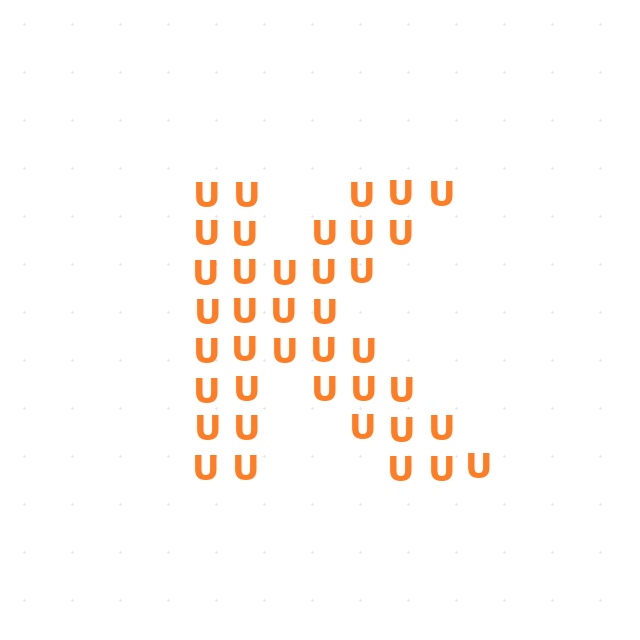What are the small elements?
The small elements are letter U's.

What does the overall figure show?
The overall figure shows the letter K.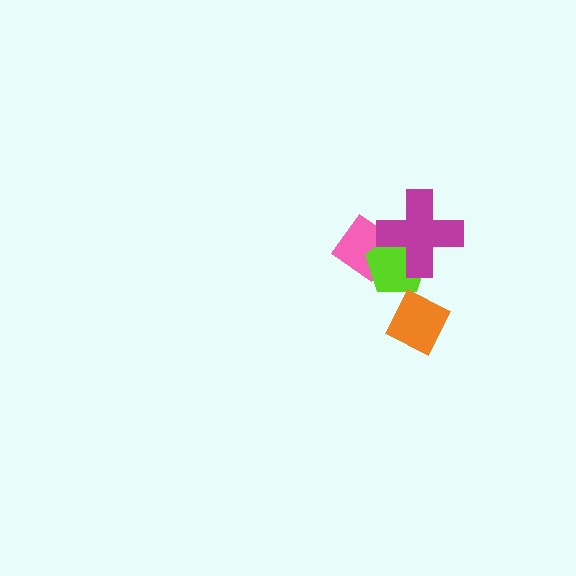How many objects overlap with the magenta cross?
2 objects overlap with the magenta cross.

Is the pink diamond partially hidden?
Yes, it is partially covered by another shape.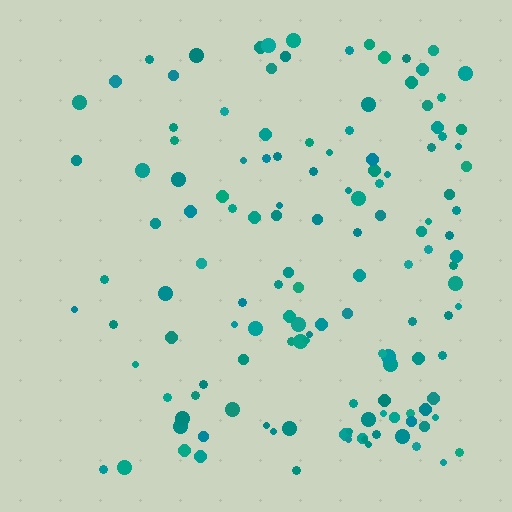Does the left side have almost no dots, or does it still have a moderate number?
Still a moderate number, just noticeably fewer than the right.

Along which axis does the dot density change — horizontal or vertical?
Horizontal.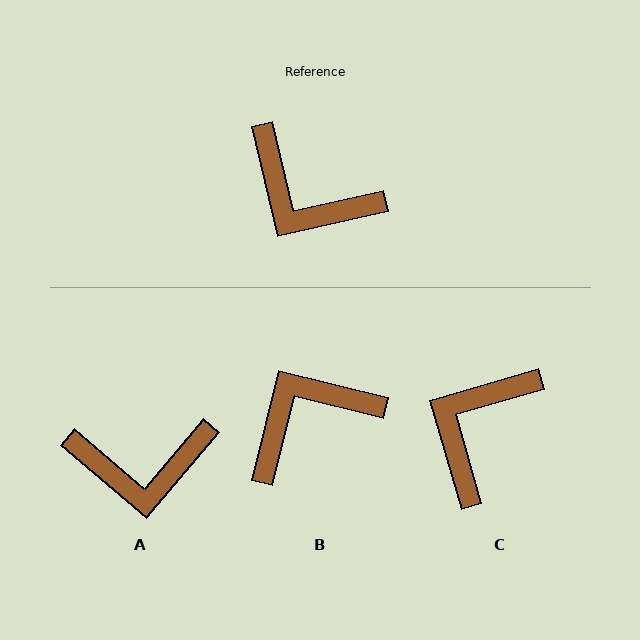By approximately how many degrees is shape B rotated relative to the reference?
Approximately 117 degrees clockwise.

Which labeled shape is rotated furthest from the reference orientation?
B, about 117 degrees away.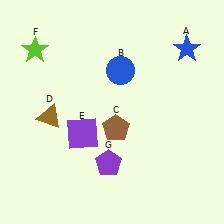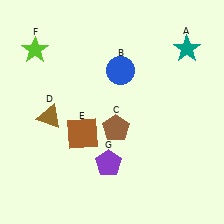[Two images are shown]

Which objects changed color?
A changed from blue to teal. E changed from purple to brown.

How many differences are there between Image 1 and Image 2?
There are 2 differences between the two images.